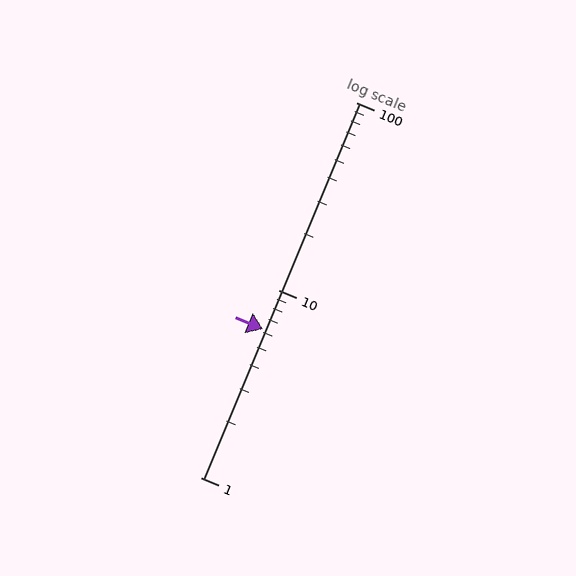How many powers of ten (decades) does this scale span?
The scale spans 2 decades, from 1 to 100.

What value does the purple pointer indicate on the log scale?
The pointer indicates approximately 6.2.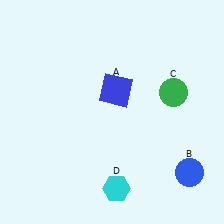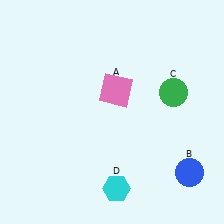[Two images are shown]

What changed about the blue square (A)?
In Image 1, A is blue. In Image 2, it changed to pink.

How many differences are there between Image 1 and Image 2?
There is 1 difference between the two images.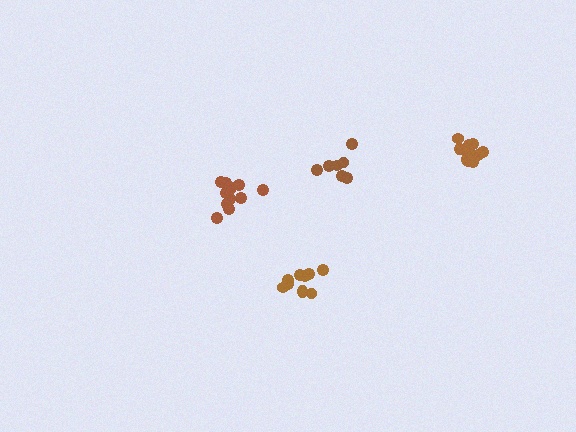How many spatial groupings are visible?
There are 4 spatial groupings.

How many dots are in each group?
Group 1: 10 dots, Group 2: 11 dots, Group 3: 7 dots, Group 4: 11 dots (39 total).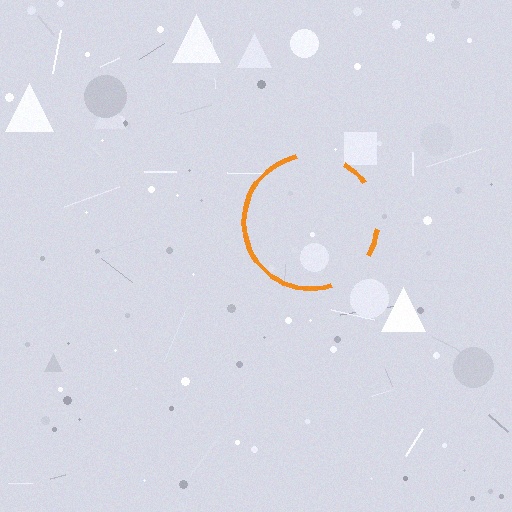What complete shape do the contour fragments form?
The contour fragments form a circle.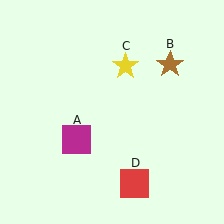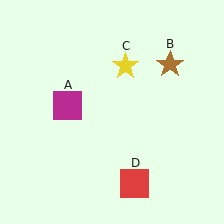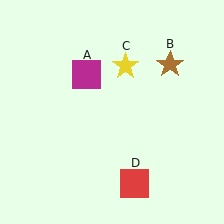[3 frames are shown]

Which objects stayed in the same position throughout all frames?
Brown star (object B) and yellow star (object C) and red square (object D) remained stationary.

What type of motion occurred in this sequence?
The magenta square (object A) rotated clockwise around the center of the scene.